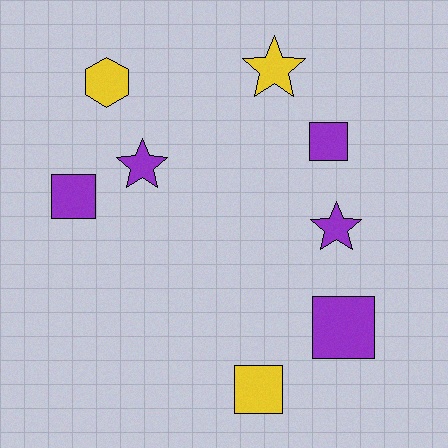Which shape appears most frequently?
Square, with 4 objects.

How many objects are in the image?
There are 8 objects.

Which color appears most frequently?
Purple, with 5 objects.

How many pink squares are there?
There are no pink squares.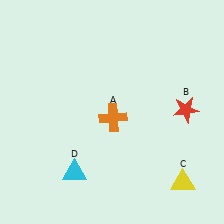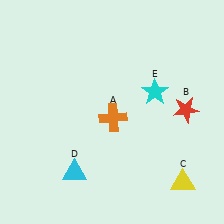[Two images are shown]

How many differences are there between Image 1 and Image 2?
There is 1 difference between the two images.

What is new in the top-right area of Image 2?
A cyan star (E) was added in the top-right area of Image 2.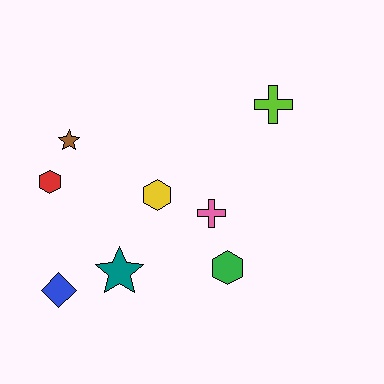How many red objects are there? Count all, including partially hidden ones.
There is 1 red object.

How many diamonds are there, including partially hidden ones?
There is 1 diamond.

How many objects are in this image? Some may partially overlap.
There are 8 objects.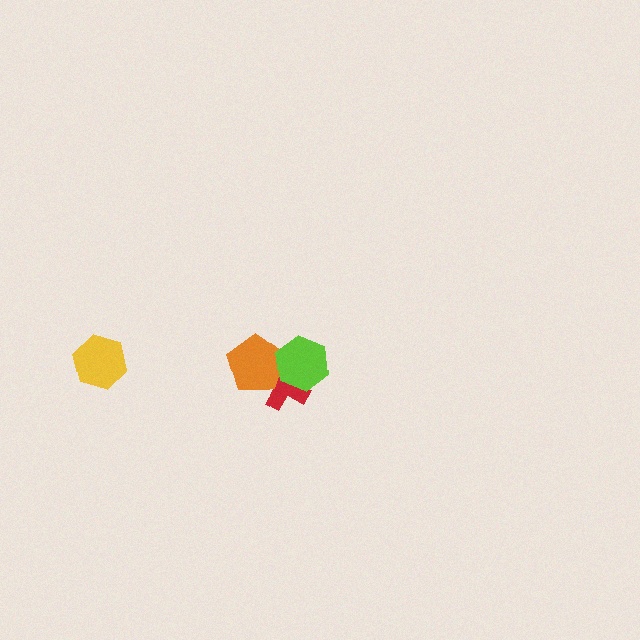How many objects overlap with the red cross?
2 objects overlap with the red cross.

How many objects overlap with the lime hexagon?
2 objects overlap with the lime hexagon.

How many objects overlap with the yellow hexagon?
0 objects overlap with the yellow hexagon.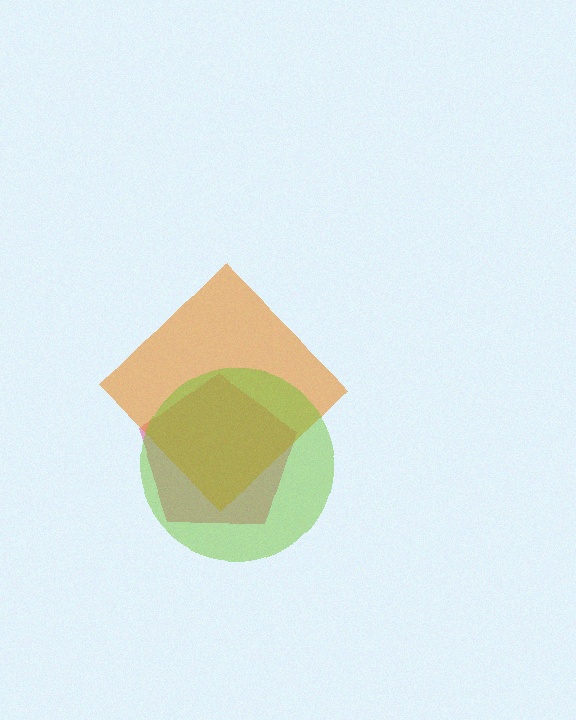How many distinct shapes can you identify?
There are 3 distinct shapes: a pink pentagon, an orange diamond, a lime circle.